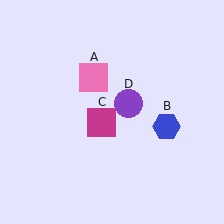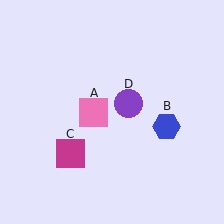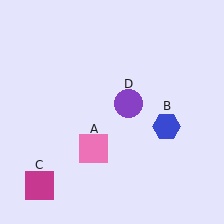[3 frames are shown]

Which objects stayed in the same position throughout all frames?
Blue hexagon (object B) and purple circle (object D) remained stationary.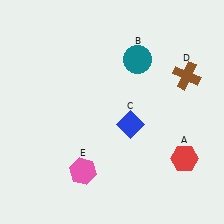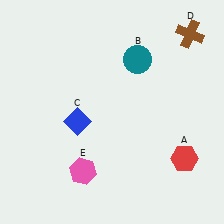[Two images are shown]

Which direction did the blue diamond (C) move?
The blue diamond (C) moved left.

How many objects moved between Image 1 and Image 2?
2 objects moved between the two images.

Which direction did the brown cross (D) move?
The brown cross (D) moved up.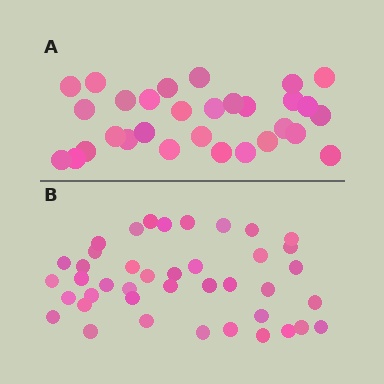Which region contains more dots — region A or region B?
Region B (the bottom region) has more dots.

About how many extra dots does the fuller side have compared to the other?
Region B has roughly 12 or so more dots than region A.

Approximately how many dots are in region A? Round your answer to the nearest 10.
About 30 dots.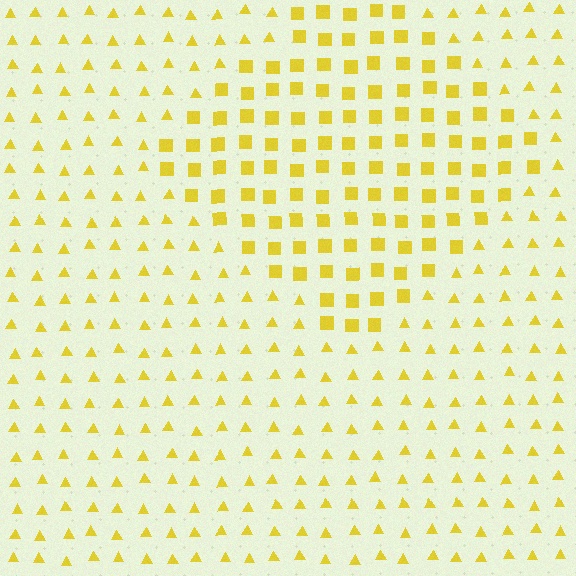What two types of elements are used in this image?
The image uses squares inside the diamond region and triangles outside it.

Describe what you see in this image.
The image is filled with small yellow elements arranged in a uniform grid. A diamond-shaped region contains squares, while the surrounding area contains triangles. The boundary is defined purely by the change in element shape.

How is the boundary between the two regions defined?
The boundary is defined by a change in element shape: squares inside vs. triangles outside. All elements share the same color and spacing.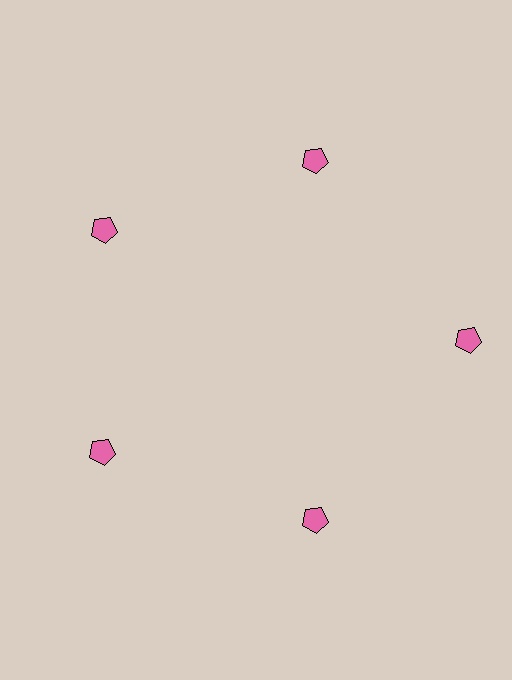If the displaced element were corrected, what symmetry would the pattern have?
It would have 5-fold rotational symmetry — the pattern would map onto itself every 72 degrees.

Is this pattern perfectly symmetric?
No. The 5 pink pentagons are arranged in a ring, but one element near the 3 o'clock position is pushed outward from the center, breaking the 5-fold rotational symmetry.